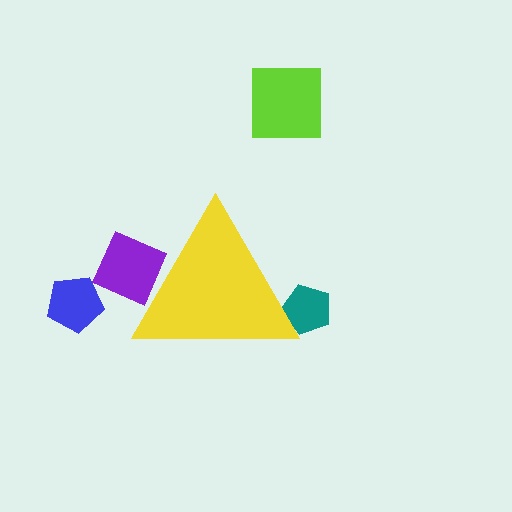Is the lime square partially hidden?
No, the lime square is fully visible.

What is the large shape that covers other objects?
A yellow triangle.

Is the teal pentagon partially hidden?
Yes, the teal pentagon is partially hidden behind the yellow triangle.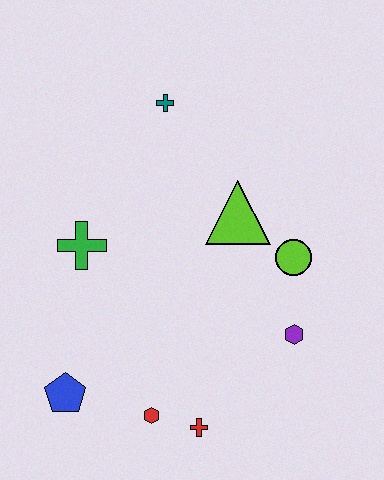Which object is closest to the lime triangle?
The lime circle is closest to the lime triangle.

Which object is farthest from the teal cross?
The red cross is farthest from the teal cross.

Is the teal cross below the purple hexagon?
No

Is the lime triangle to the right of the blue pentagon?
Yes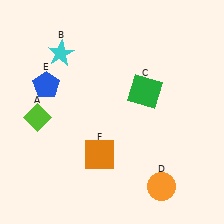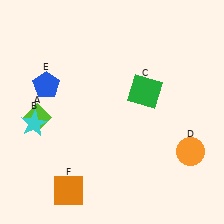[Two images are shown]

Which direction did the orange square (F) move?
The orange square (F) moved down.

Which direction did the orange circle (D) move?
The orange circle (D) moved up.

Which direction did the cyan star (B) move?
The cyan star (B) moved down.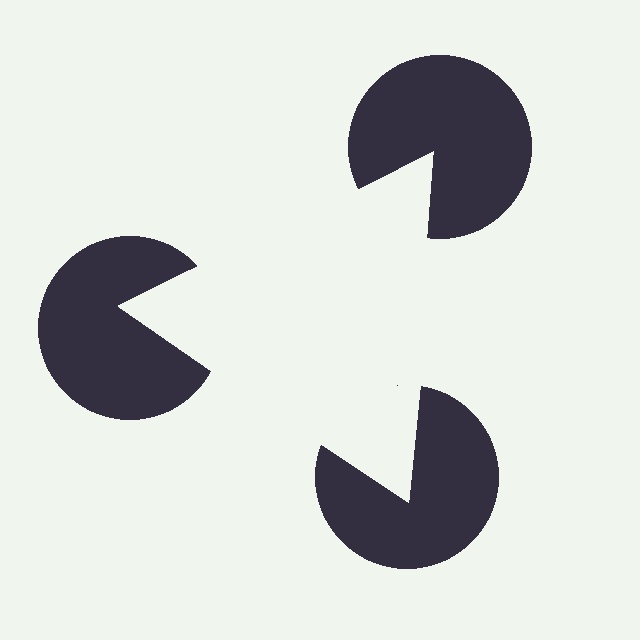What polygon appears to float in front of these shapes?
An illusory triangle — its edges are inferred from the aligned wedge cuts in the pac-man discs, not physically drawn.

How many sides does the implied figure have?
3 sides.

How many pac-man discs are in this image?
There are 3 — one at each vertex of the illusory triangle.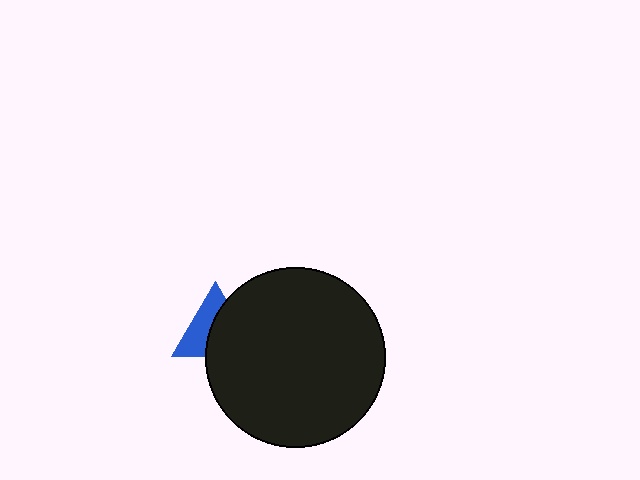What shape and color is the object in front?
The object in front is a black circle.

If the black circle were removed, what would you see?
You would see the complete blue triangle.